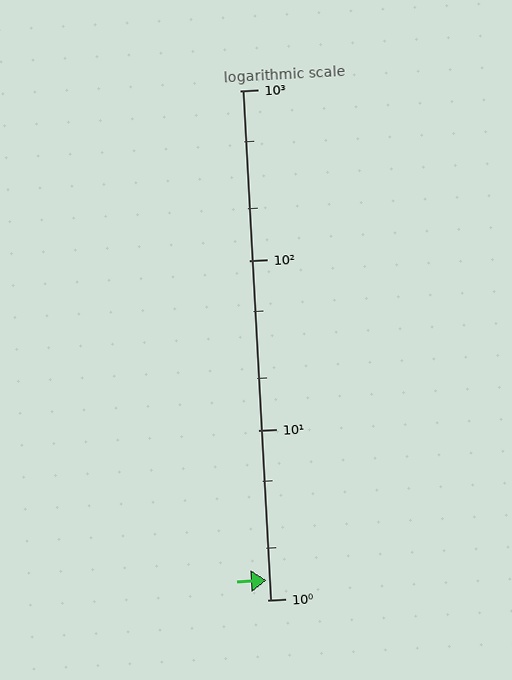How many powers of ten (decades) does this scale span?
The scale spans 3 decades, from 1 to 1000.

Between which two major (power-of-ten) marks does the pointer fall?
The pointer is between 1 and 10.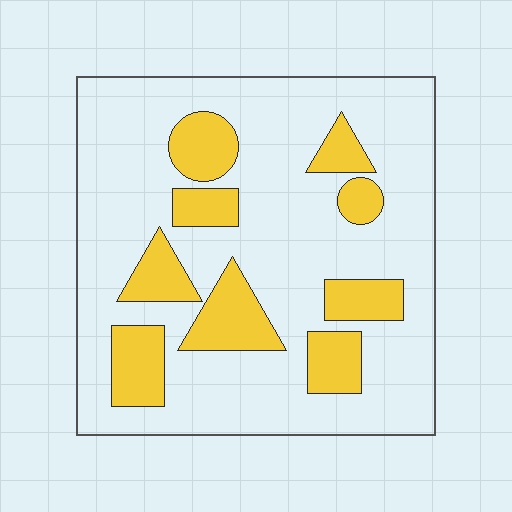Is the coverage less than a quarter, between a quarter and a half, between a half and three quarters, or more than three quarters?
Less than a quarter.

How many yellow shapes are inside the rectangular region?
9.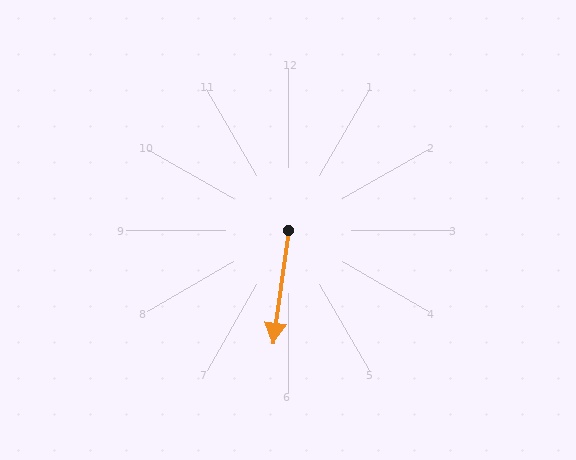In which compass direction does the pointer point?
South.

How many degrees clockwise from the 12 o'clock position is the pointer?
Approximately 188 degrees.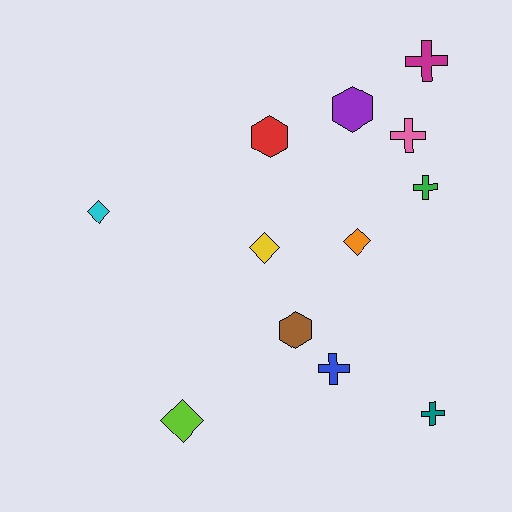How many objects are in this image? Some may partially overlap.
There are 12 objects.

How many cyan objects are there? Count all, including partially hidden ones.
There is 1 cyan object.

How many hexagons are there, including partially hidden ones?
There are 3 hexagons.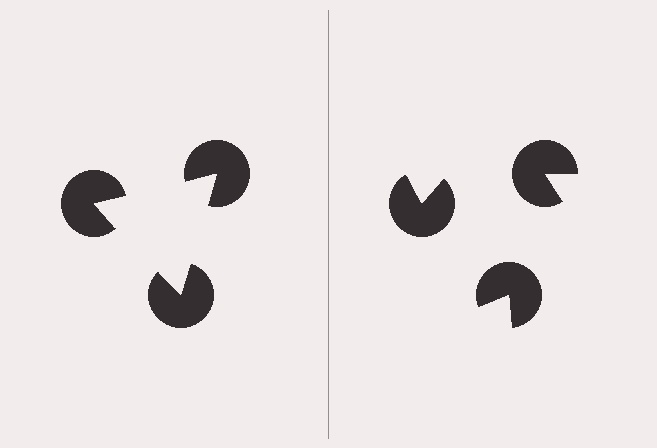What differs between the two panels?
The pac-man discs are positioned identically on both sides; only the wedge orientations differ. On the left they align to a triangle; on the right they are misaligned.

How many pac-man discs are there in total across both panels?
6 — 3 on each side.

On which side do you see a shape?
An illusory triangle appears on the left side. On the right side the wedge cuts are rotated, so no coherent shape forms.